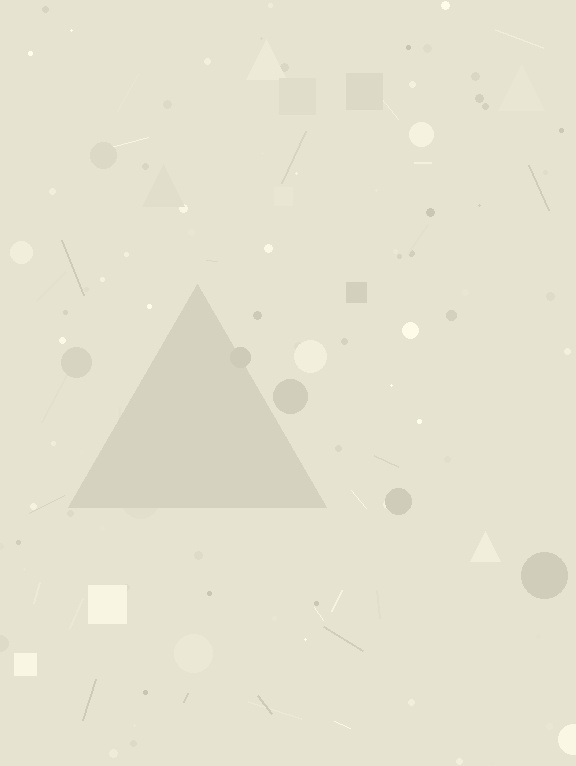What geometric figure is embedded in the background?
A triangle is embedded in the background.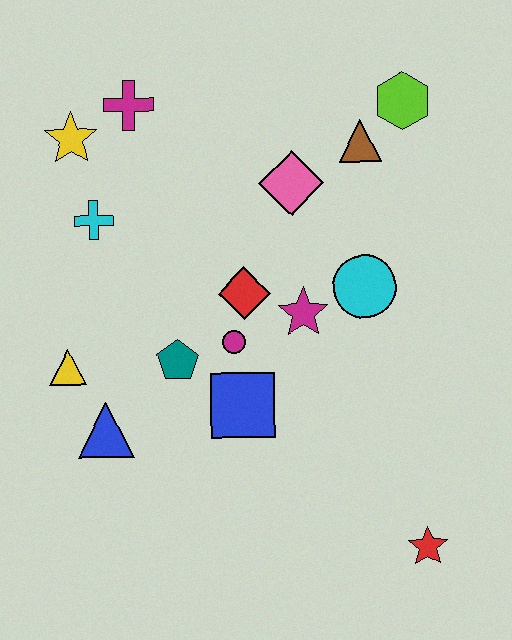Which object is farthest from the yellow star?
The red star is farthest from the yellow star.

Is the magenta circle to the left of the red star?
Yes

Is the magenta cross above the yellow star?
Yes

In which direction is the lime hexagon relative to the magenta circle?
The lime hexagon is above the magenta circle.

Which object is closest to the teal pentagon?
The magenta circle is closest to the teal pentagon.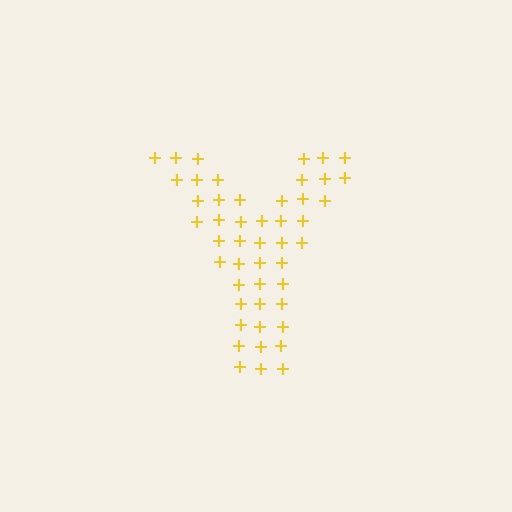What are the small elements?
The small elements are plus signs.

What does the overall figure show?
The overall figure shows the letter Y.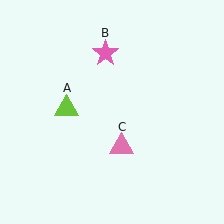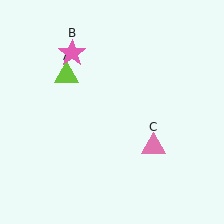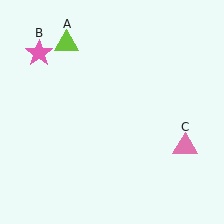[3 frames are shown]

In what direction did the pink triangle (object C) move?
The pink triangle (object C) moved right.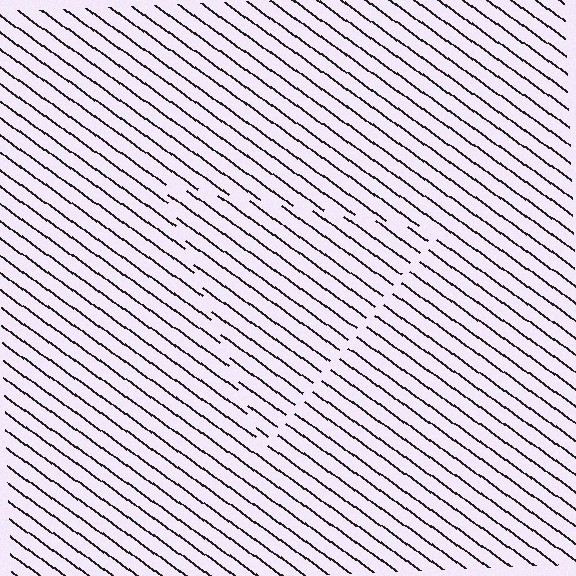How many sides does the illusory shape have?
3 sides — the line-ends trace a triangle.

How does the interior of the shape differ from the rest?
The interior of the shape contains the same grating, shifted by half a period — the contour is defined by the phase discontinuity where line-ends from the inner and outer gratings abut.